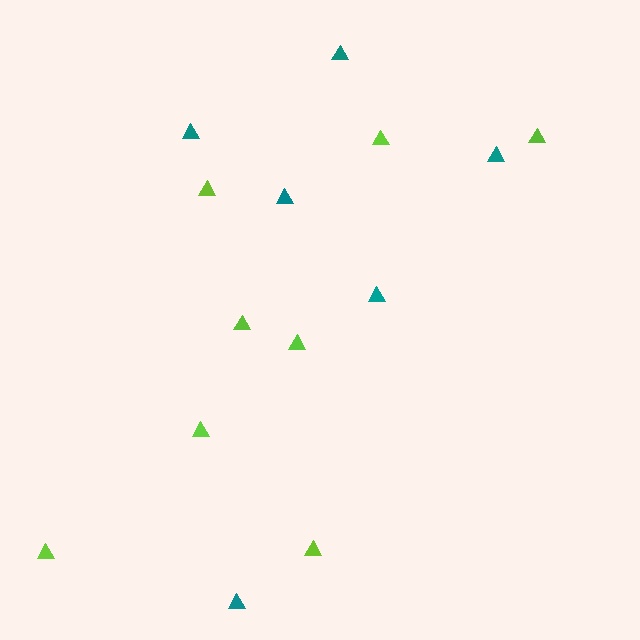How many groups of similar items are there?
There are 2 groups: one group of lime triangles (8) and one group of teal triangles (6).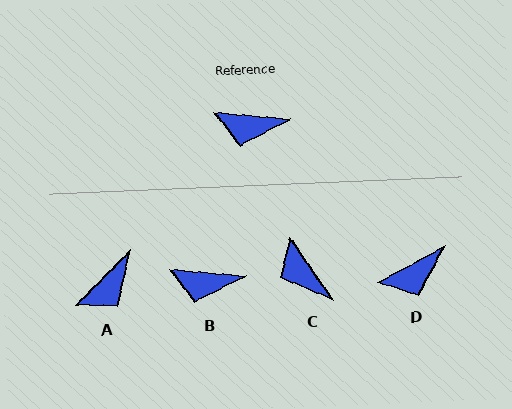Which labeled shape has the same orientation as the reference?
B.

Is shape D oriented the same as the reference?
No, it is off by about 34 degrees.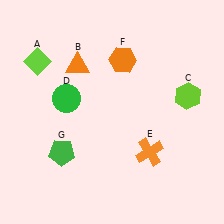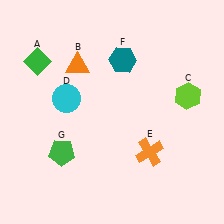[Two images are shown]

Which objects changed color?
A changed from lime to green. D changed from green to cyan. F changed from orange to teal.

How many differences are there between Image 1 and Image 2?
There are 3 differences between the two images.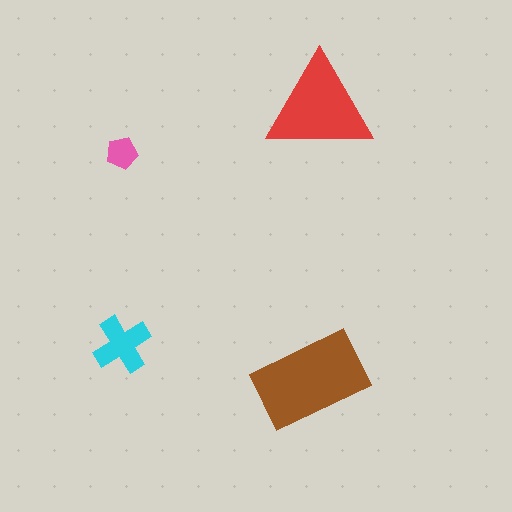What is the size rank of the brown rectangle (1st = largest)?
1st.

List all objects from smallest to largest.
The pink pentagon, the cyan cross, the red triangle, the brown rectangle.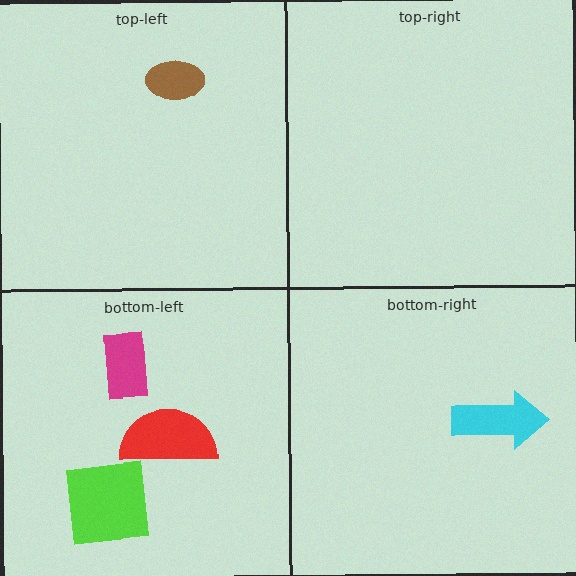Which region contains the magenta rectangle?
The bottom-left region.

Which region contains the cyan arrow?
The bottom-right region.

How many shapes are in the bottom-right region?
1.